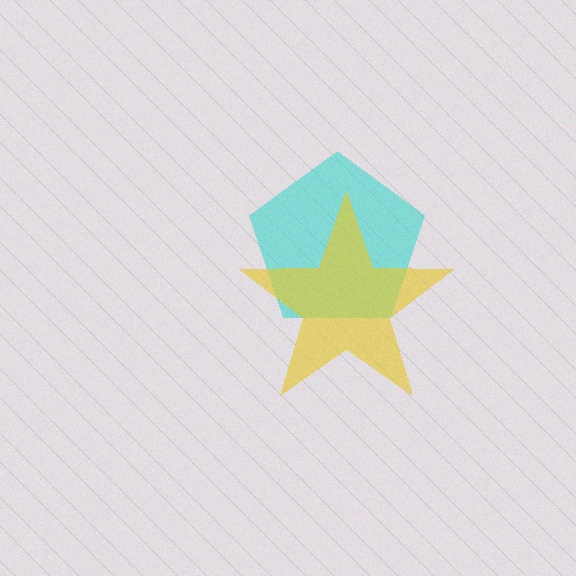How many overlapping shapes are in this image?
There are 2 overlapping shapes in the image.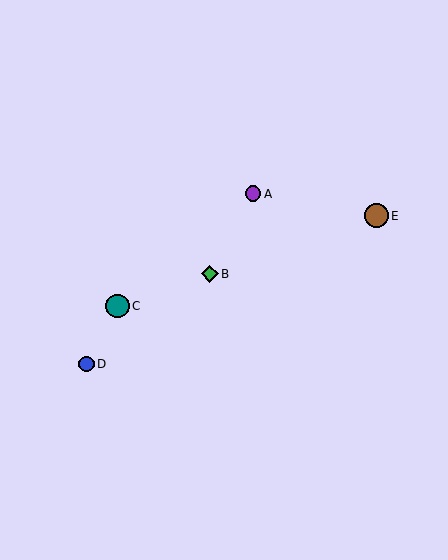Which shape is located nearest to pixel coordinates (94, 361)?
The blue circle (labeled D) at (87, 364) is nearest to that location.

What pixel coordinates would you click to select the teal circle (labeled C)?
Click at (118, 306) to select the teal circle C.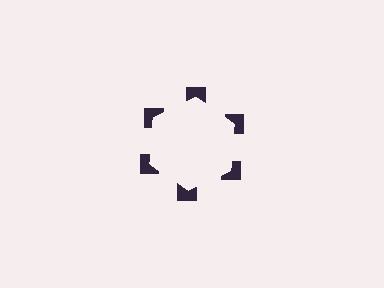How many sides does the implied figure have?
6 sides.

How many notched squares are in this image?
There are 6 — one at each vertex of the illusory hexagon.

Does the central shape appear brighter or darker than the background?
It typically appears slightly brighter than the background, even though no actual brightness change is drawn.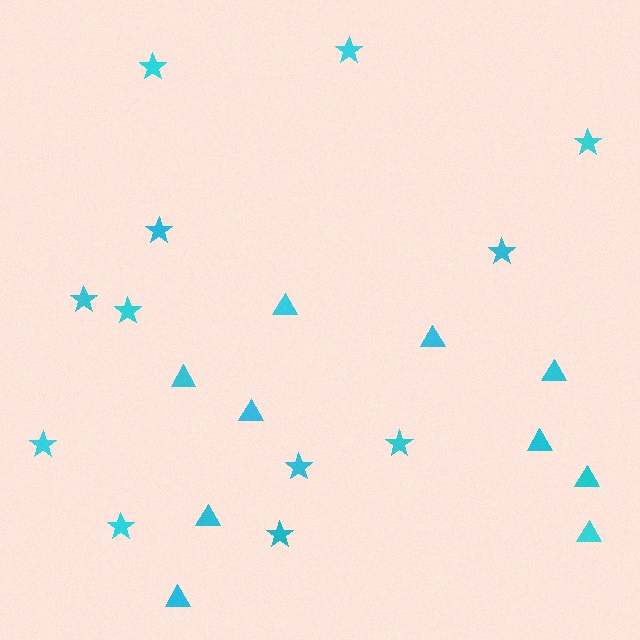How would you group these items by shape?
There are 2 groups: one group of triangles (10) and one group of stars (12).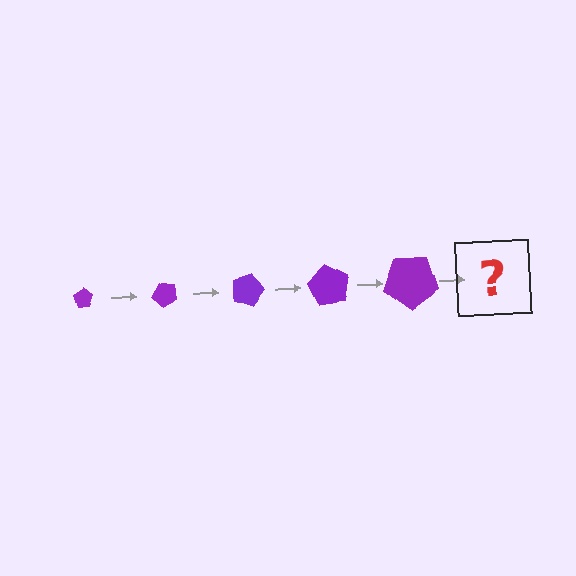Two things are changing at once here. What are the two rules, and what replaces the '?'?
The two rules are that the pentagon grows larger each step and it rotates 45 degrees each step. The '?' should be a pentagon, larger than the previous one and rotated 225 degrees from the start.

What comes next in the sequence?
The next element should be a pentagon, larger than the previous one and rotated 225 degrees from the start.